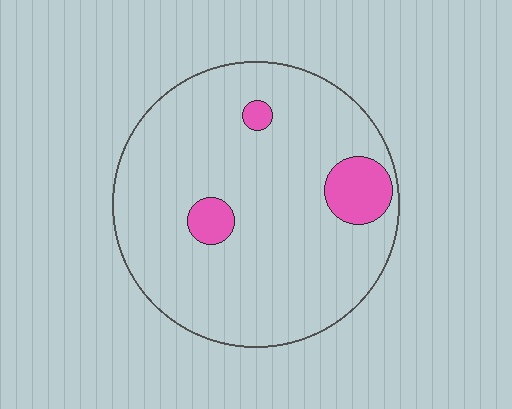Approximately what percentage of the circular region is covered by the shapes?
Approximately 10%.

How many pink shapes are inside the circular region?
3.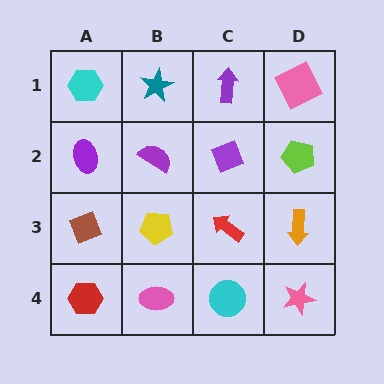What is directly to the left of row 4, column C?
A pink ellipse.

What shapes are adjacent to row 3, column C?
A purple diamond (row 2, column C), a cyan circle (row 4, column C), a yellow pentagon (row 3, column B), an orange arrow (row 3, column D).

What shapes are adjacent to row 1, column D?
A lime pentagon (row 2, column D), a purple arrow (row 1, column C).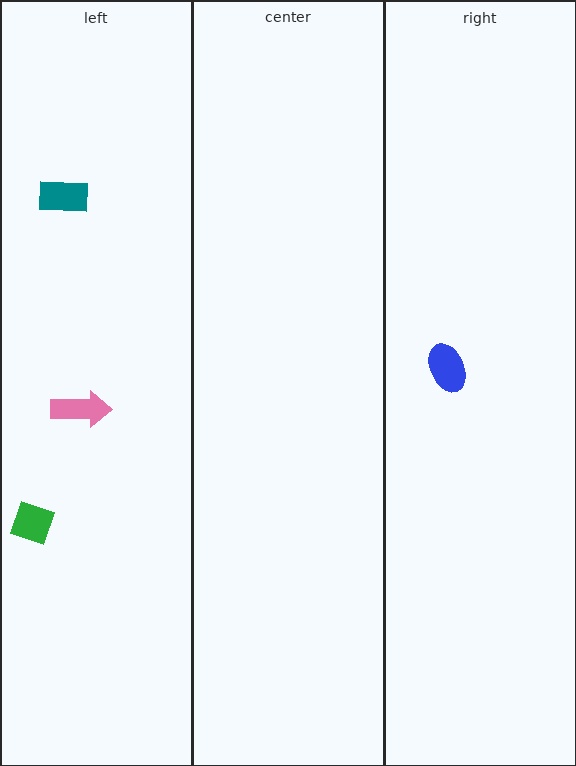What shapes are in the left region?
The teal rectangle, the green diamond, the pink arrow.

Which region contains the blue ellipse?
The right region.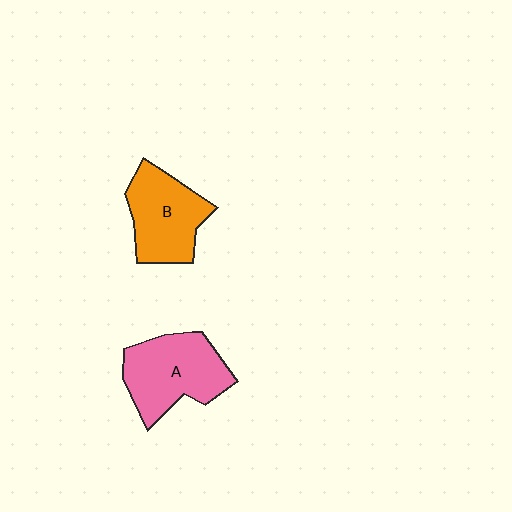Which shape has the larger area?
Shape A (pink).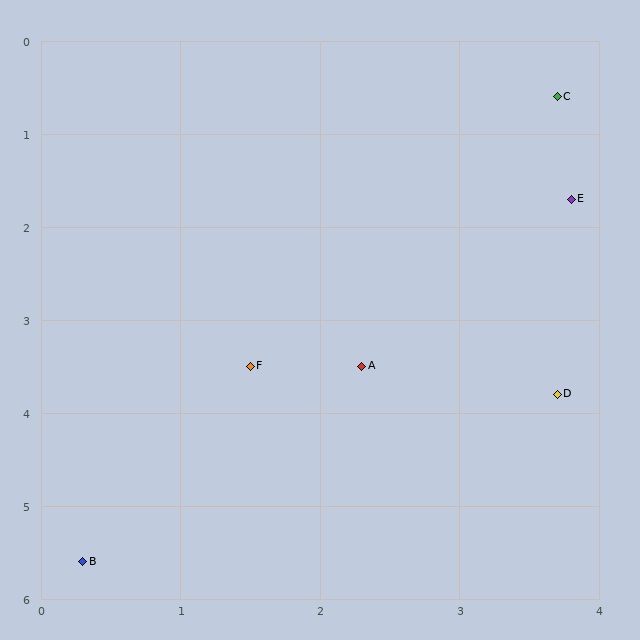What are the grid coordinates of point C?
Point C is at approximately (3.7, 0.6).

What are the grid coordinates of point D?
Point D is at approximately (3.7, 3.8).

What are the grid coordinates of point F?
Point F is at approximately (1.5, 3.5).